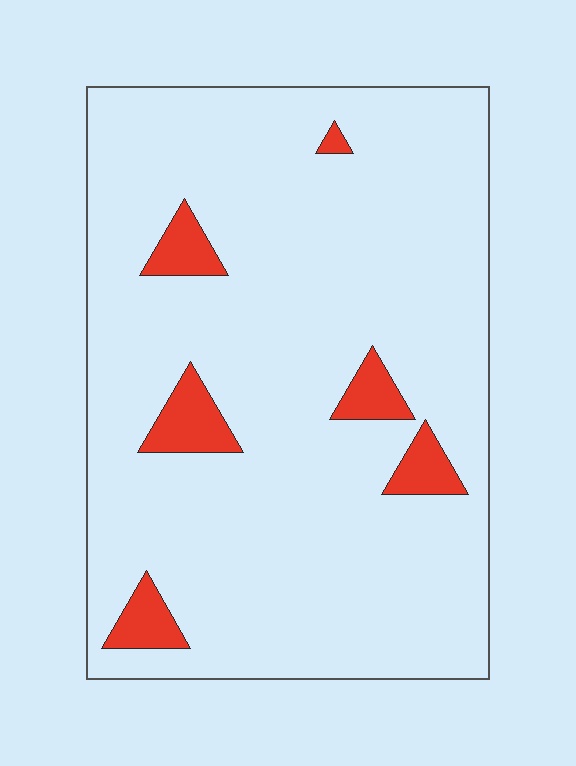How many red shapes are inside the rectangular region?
6.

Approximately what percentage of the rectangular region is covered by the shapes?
Approximately 10%.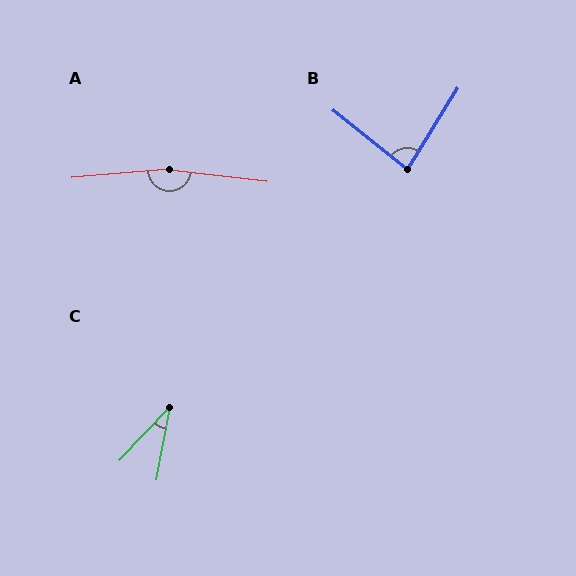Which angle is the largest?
A, at approximately 168 degrees.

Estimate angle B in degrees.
Approximately 83 degrees.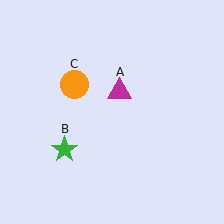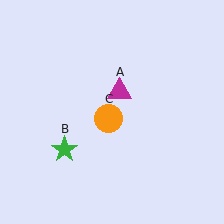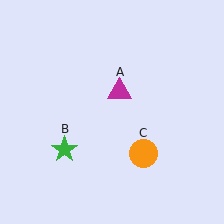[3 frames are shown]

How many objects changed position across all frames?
1 object changed position: orange circle (object C).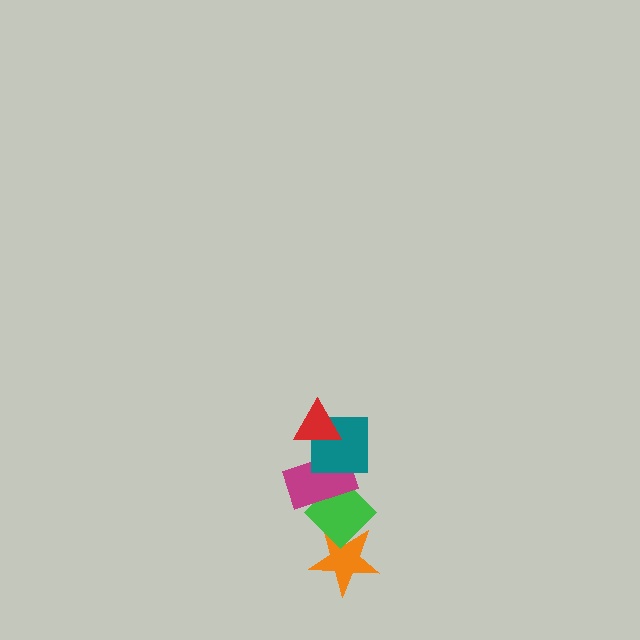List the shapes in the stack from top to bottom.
From top to bottom: the red triangle, the teal square, the magenta rectangle, the green diamond, the orange star.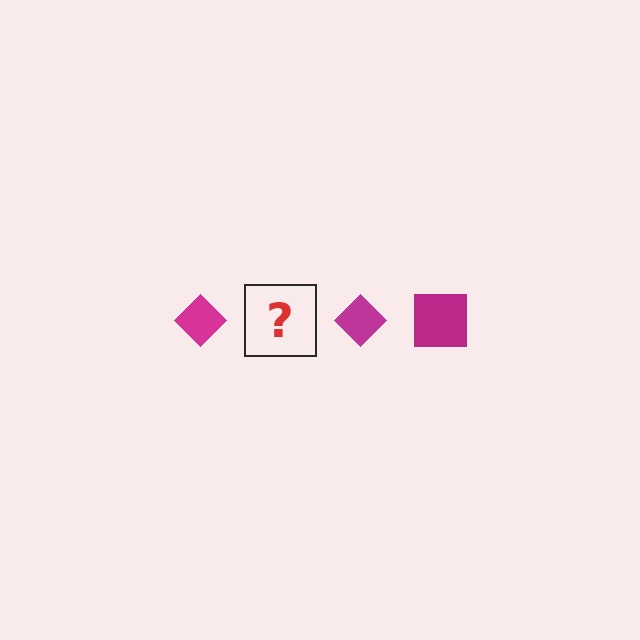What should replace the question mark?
The question mark should be replaced with a magenta square.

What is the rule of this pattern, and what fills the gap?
The rule is that the pattern cycles through diamond, square shapes in magenta. The gap should be filled with a magenta square.